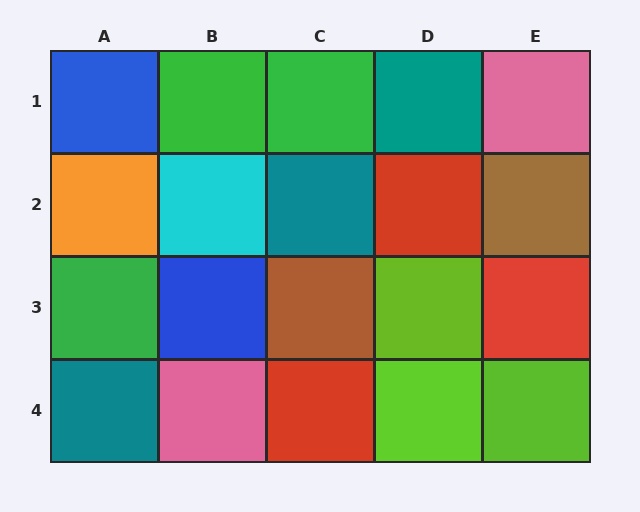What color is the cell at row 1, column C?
Green.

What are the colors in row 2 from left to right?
Orange, cyan, teal, red, brown.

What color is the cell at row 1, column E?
Pink.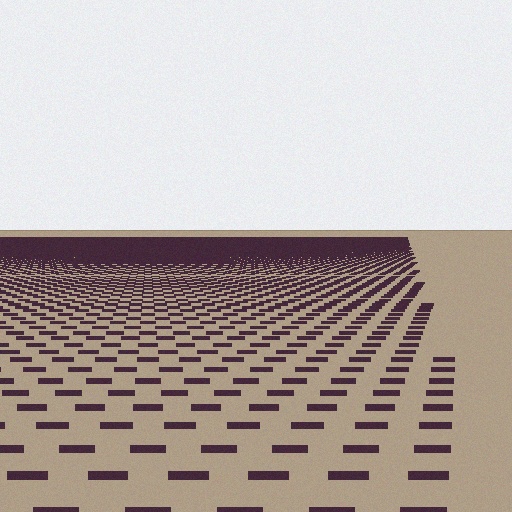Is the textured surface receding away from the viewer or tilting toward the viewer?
The surface is receding away from the viewer. Texture elements get smaller and denser toward the top.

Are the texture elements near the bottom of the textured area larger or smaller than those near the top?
Larger. Near the bottom, elements are closer to the viewer and appear at a bigger on-screen size.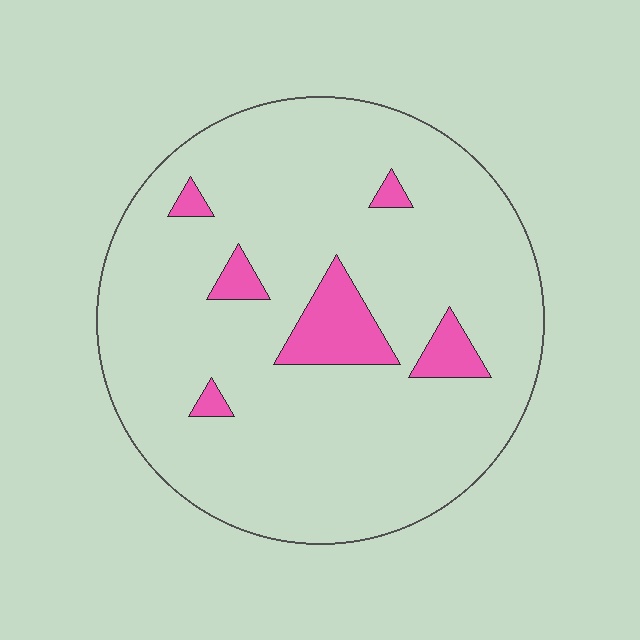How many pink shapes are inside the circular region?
6.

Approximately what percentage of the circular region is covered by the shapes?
Approximately 10%.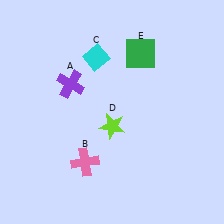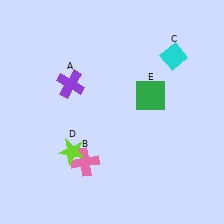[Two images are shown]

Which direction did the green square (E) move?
The green square (E) moved down.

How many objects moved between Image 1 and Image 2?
3 objects moved between the two images.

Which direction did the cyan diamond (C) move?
The cyan diamond (C) moved right.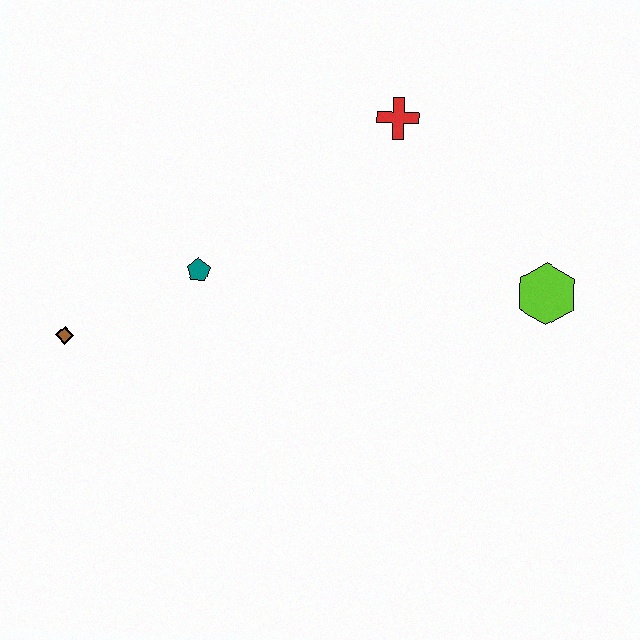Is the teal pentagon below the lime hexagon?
No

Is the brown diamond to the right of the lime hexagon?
No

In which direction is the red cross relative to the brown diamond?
The red cross is to the right of the brown diamond.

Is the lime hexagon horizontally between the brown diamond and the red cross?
No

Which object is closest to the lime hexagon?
The red cross is closest to the lime hexagon.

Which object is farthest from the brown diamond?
The lime hexagon is farthest from the brown diamond.